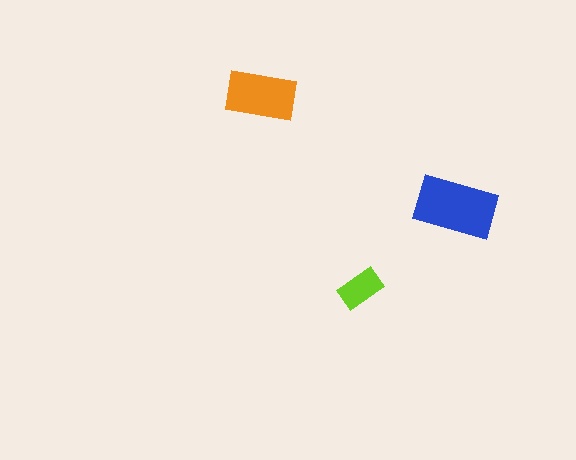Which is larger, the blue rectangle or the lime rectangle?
The blue one.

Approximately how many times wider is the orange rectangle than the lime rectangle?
About 1.5 times wider.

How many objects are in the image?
There are 3 objects in the image.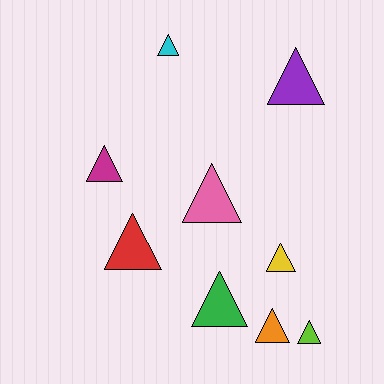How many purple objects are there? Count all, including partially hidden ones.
There is 1 purple object.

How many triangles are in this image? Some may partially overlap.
There are 9 triangles.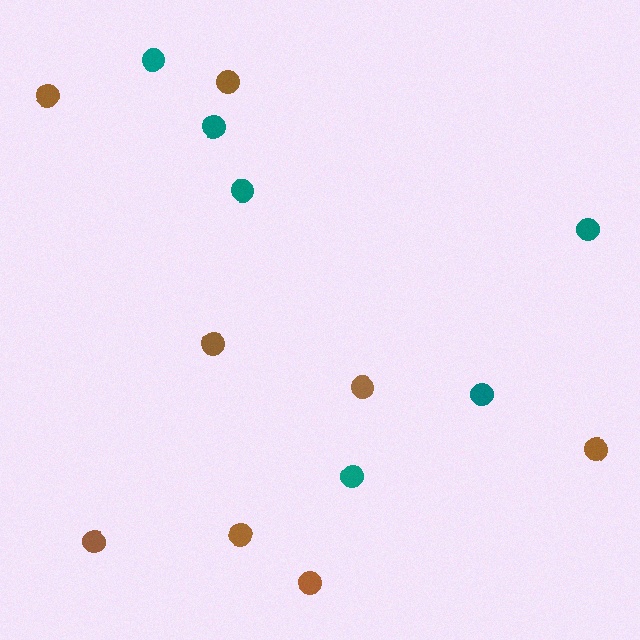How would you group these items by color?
There are 2 groups: one group of teal circles (6) and one group of brown circles (8).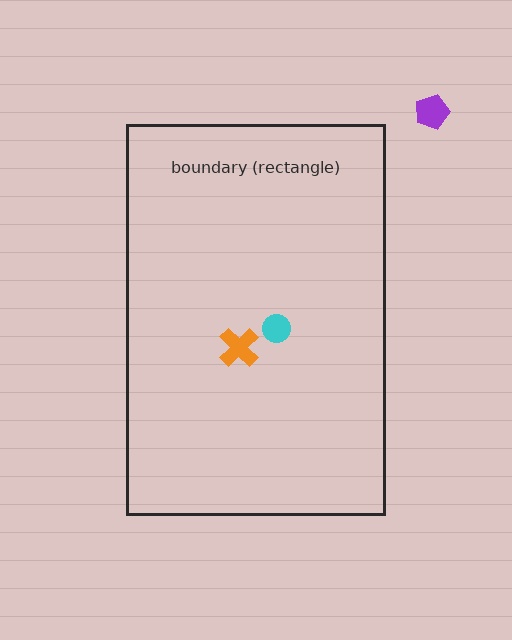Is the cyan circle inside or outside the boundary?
Inside.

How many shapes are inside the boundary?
2 inside, 1 outside.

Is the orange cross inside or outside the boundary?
Inside.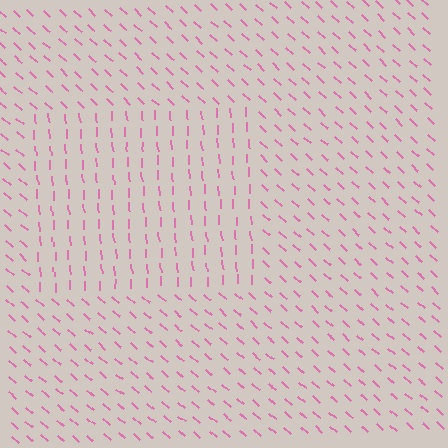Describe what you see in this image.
The image is filled with small pink line segments. A rectangle region in the image has lines oriented differently from the surrounding lines, creating a visible texture boundary.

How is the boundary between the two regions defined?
The boundary is defined purely by a change in line orientation (approximately 45 degrees difference). All lines are the same color and thickness.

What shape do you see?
I see a rectangle.